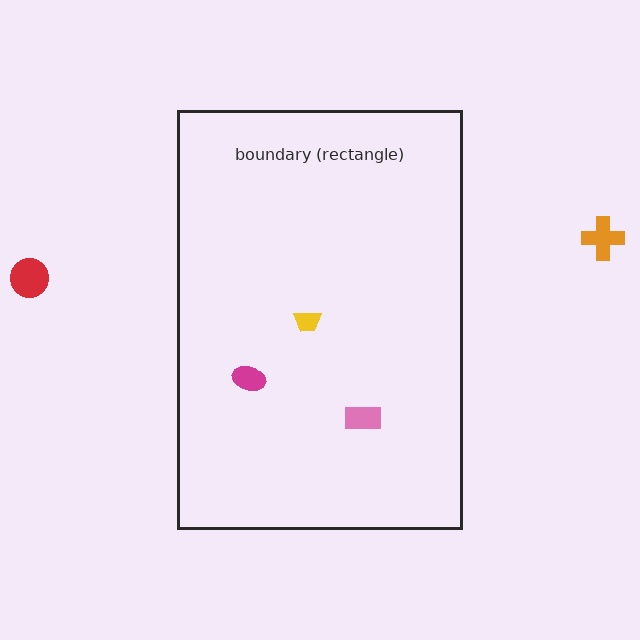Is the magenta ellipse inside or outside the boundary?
Inside.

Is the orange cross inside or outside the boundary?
Outside.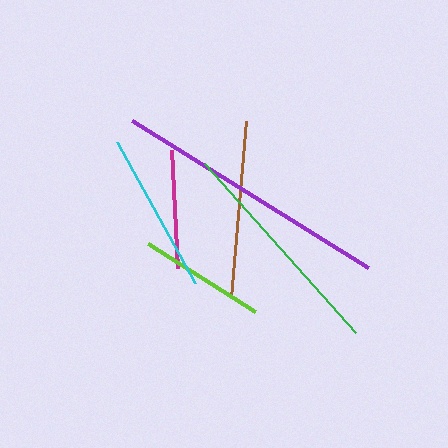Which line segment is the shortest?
The magenta line is the shortest at approximately 119 pixels.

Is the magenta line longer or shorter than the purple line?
The purple line is longer than the magenta line.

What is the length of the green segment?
The green segment is approximately 227 pixels long.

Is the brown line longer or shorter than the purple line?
The purple line is longer than the brown line.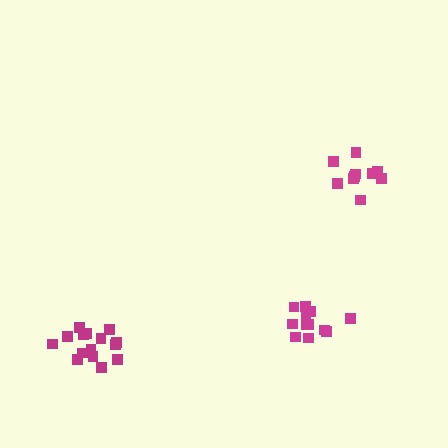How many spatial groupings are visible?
There are 3 spatial groupings.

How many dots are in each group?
Group 1: 10 dots, Group 2: 15 dots, Group 3: 12 dots (37 total).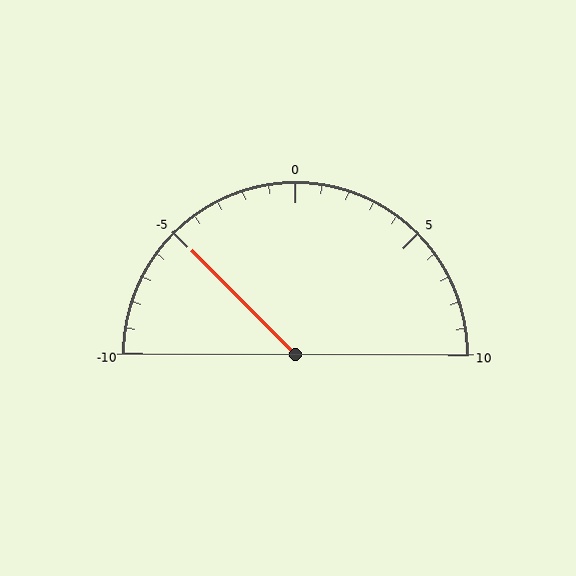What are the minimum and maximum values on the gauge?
The gauge ranges from -10 to 10.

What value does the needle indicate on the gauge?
The needle indicates approximately -5.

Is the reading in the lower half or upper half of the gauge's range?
The reading is in the lower half of the range (-10 to 10).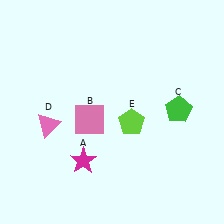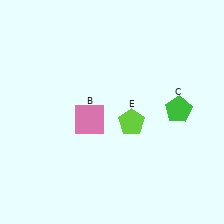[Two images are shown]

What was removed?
The magenta star (A), the pink triangle (D) were removed in Image 2.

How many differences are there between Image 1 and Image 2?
There are 2 differences between the two images.